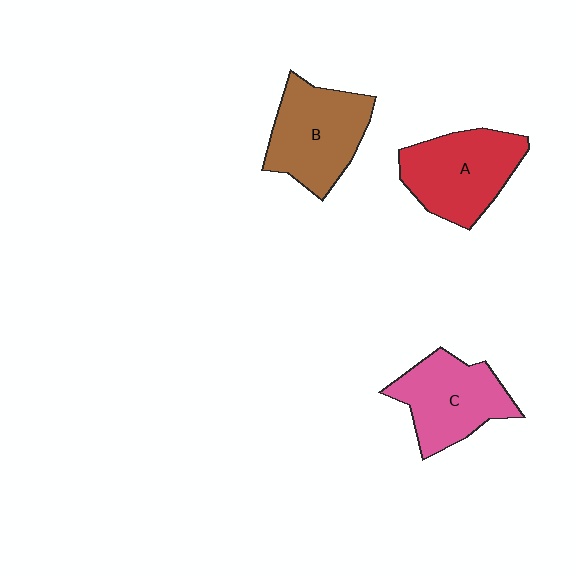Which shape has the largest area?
Shape B (brown).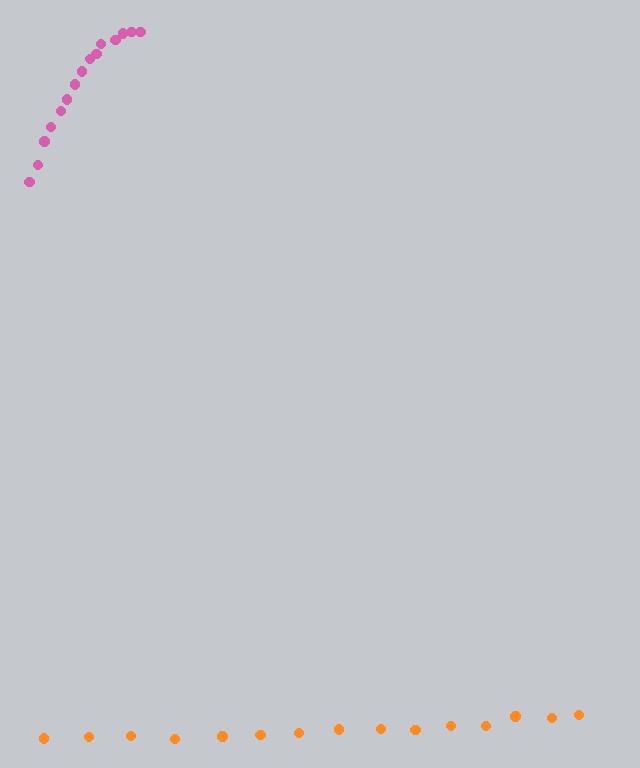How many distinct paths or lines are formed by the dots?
There are 2 distinct paths.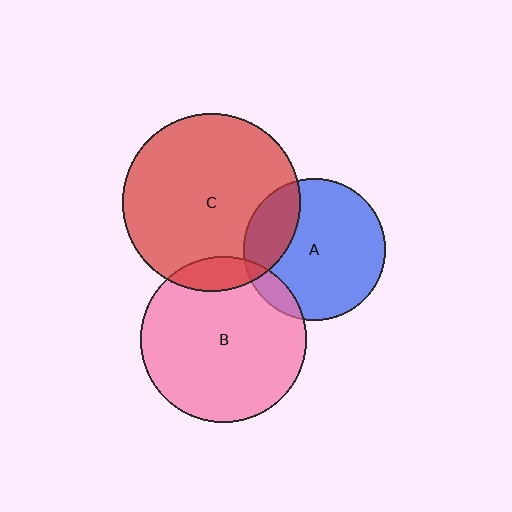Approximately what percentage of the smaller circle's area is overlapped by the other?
Approximately 10%.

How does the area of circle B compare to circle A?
Approximately 1.4 times.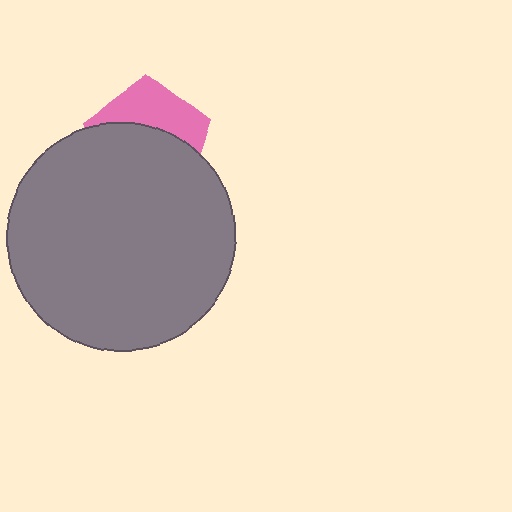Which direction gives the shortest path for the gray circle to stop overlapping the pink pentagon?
Moving down gives the shortest separation.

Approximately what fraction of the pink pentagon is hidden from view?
Roughly 61% of the pink pentagon is hidden behind the gray circle.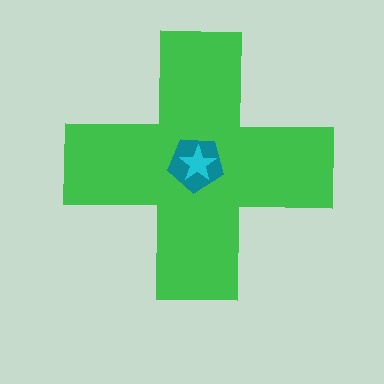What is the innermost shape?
The cyan star.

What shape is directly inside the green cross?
The teal pentagon.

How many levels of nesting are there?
3.